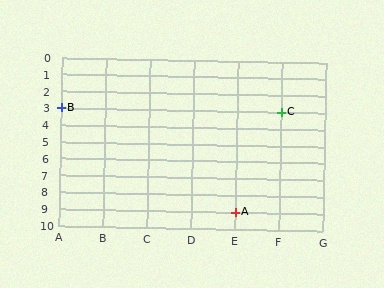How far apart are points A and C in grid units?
Points A and C are 1 column and 6 rows apart (about 6.1 grid units diagonally).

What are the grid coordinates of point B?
Point B is at grid coordinates (A, 3).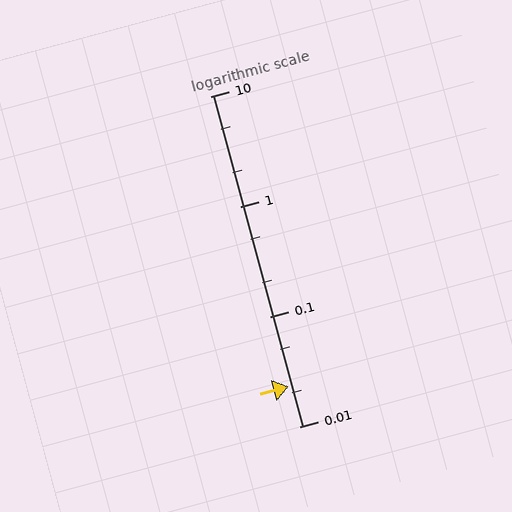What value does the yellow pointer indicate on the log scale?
The pointer indicates approximately 0.023.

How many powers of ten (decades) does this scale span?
The scale spans 3 decades, from 0.01 to 10.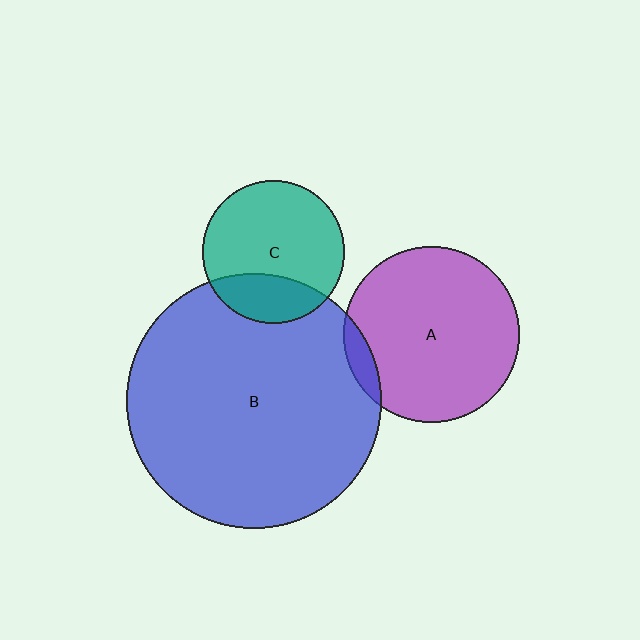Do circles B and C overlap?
Yes.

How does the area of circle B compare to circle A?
Approximately 2.1 times.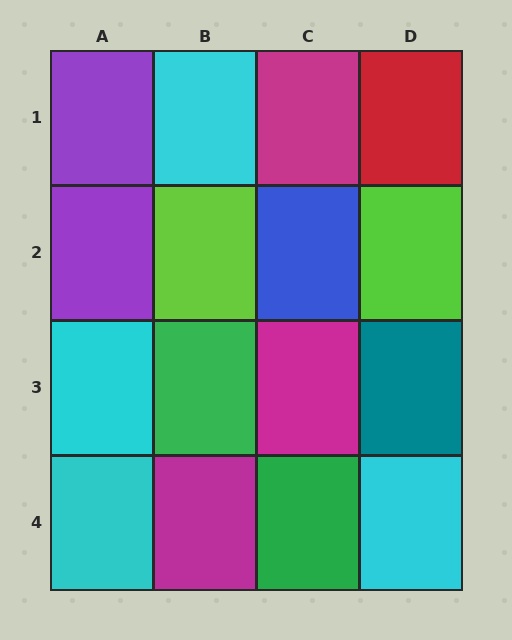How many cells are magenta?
3 cells are magenta.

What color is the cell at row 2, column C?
Blue.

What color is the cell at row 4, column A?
Cyan.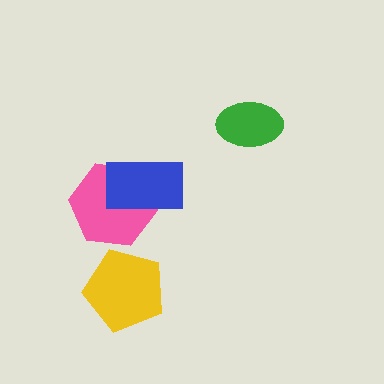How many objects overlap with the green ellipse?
0 objects overlap with the green ellipse.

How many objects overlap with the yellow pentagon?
0 objects overlap with the yellow pentagon.